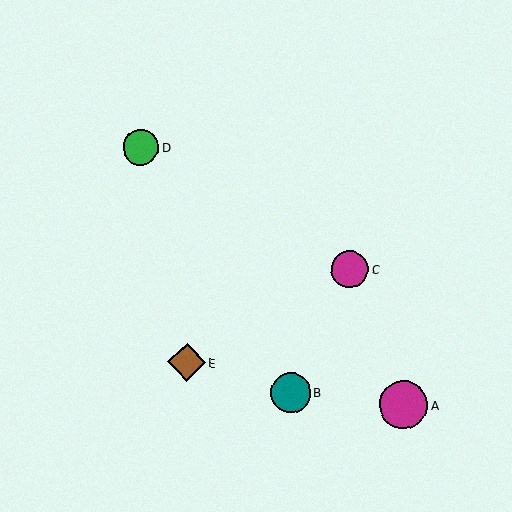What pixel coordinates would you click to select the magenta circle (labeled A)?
Click at (403, 405) to select the magenta circle A.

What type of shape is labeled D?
Shape D is a green circle.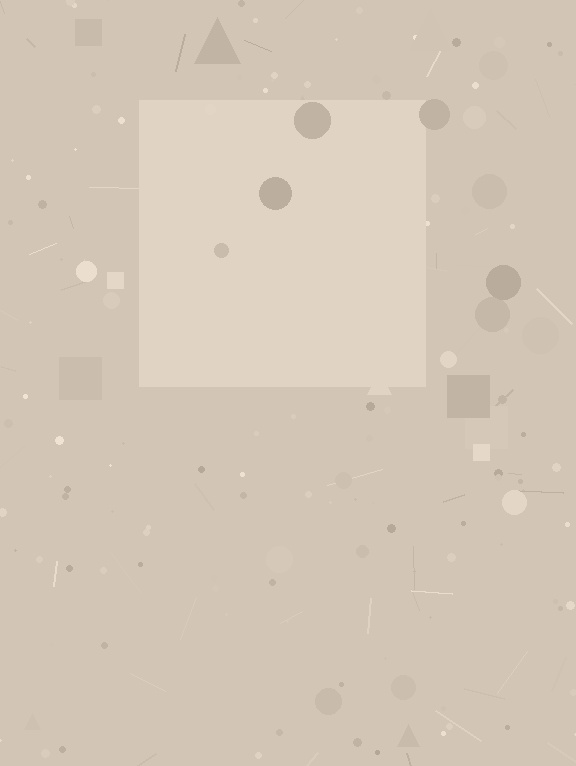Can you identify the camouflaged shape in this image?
The camouflaged shape is a square.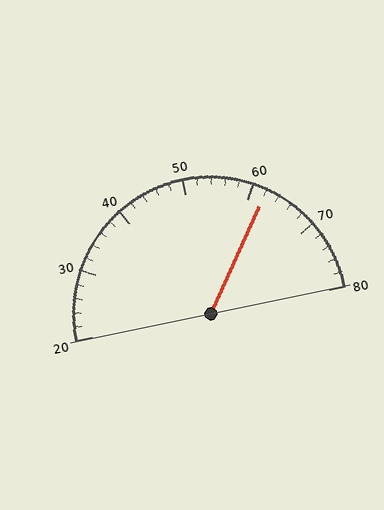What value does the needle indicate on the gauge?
The needle indicates approximately 62.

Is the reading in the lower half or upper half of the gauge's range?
The reading is in the upper half of the range (20 to 80).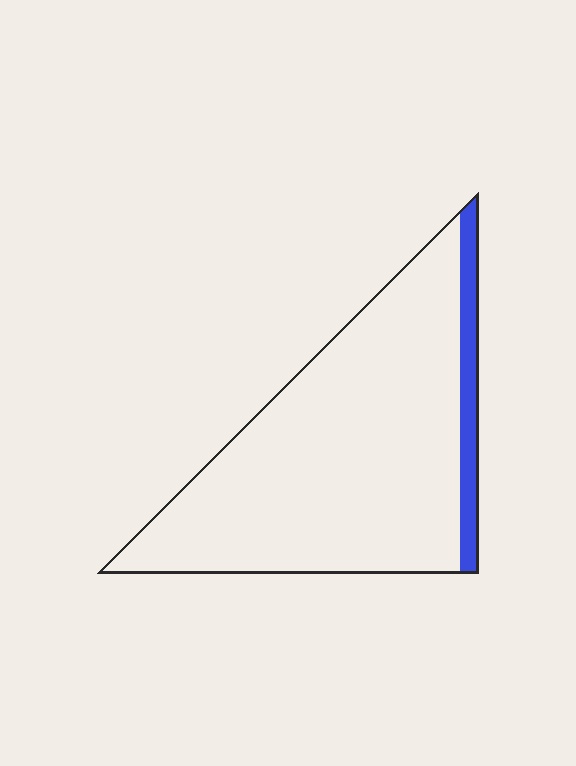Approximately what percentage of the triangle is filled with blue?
Approximately 10%.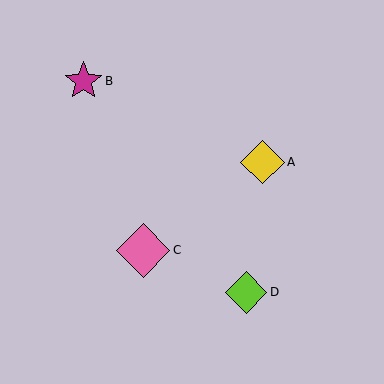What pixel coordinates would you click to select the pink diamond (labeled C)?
Click at (143, 250) to select the pink diamond C.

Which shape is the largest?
The pink diamond (labeled C) is the largest.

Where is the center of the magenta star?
The center of the magenta star is at (83, 81).